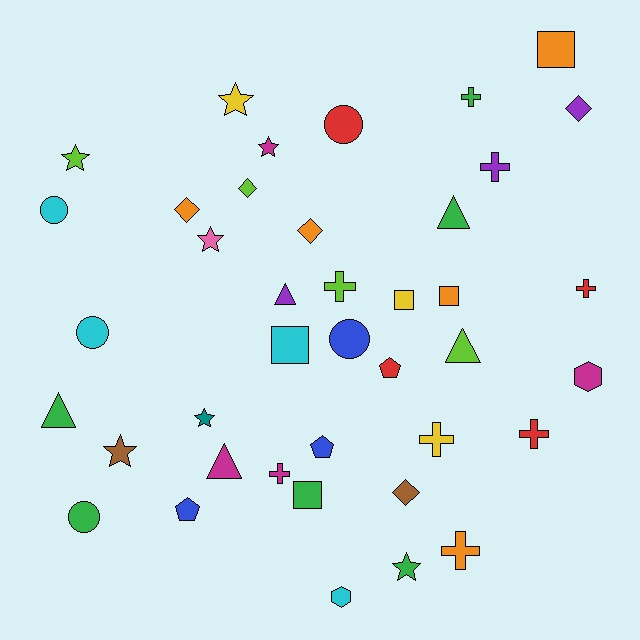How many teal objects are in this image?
There is 1 teal object.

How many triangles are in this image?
There are 5 triangles.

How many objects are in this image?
There are 40 objects.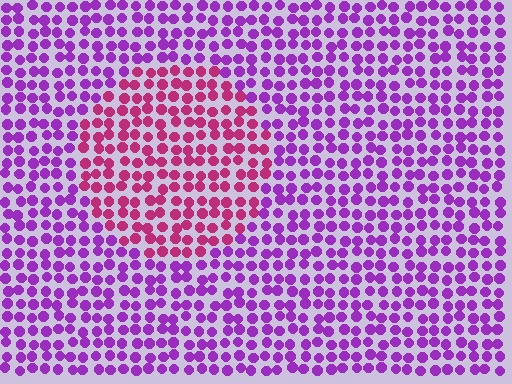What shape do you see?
I see a circle.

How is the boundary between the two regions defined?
The boundary is defined purely by a slight shift in hue (about 43 degrees). Spacing, size, and orientation are identical on both sides.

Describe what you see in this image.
The image is filled with small purple elements in a uniform arrangement. A circle-shaped region is visible where the elements are tinted to a slightly different hue, forming a subtle color boundary.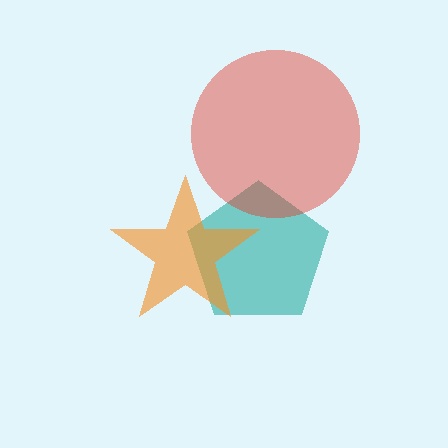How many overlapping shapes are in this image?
There are 3 overlapping shapes in the image.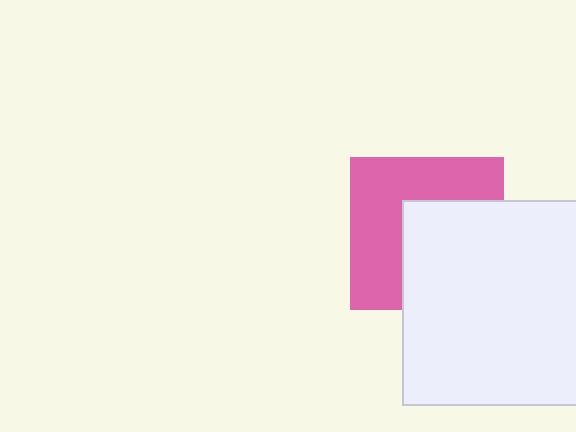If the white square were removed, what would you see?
You would see the complete pink square.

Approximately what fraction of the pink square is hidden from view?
Roughly 48% of the pink square is hidden behind the white square.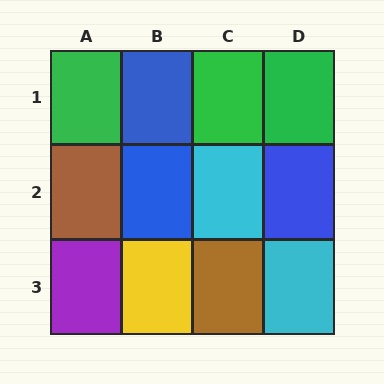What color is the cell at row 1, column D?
Green.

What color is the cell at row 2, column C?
Cyan.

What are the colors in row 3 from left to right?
Purple, yellow, brown, cyan.